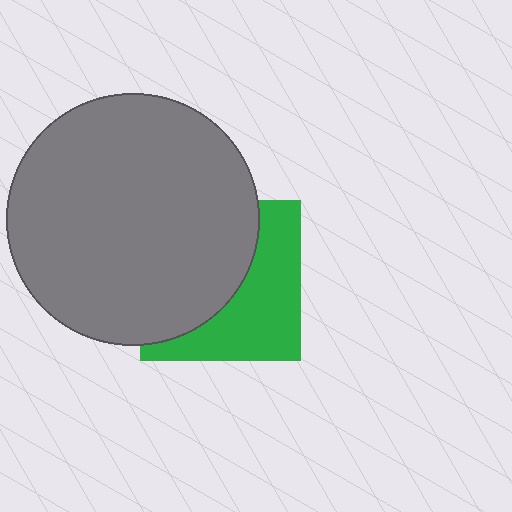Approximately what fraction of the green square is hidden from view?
Roughly 54% of the green square is hidden behind the gray circle.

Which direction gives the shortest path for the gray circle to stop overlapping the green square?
Moving left gives the shortest separation.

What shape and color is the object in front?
The object in front is a gray circle.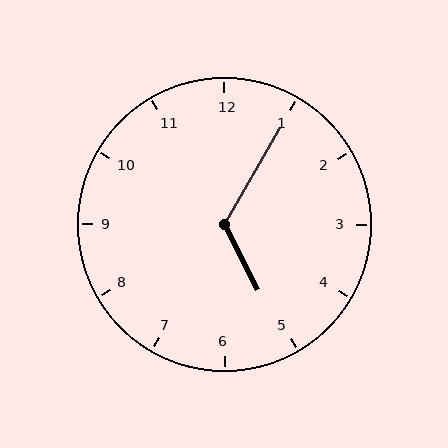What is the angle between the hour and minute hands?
Approximately 122 degrees.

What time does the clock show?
5:05.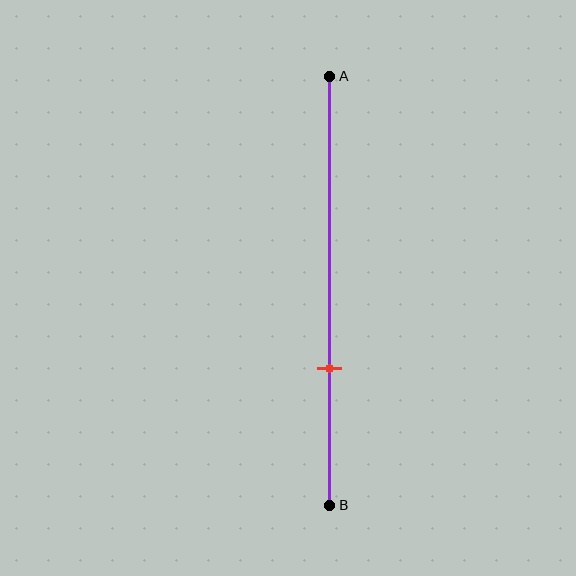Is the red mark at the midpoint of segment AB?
No, the mark is at about 70% from A, not at the 50% midpoint.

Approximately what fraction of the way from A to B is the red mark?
The red mark is approximately 70% of the way from A to B.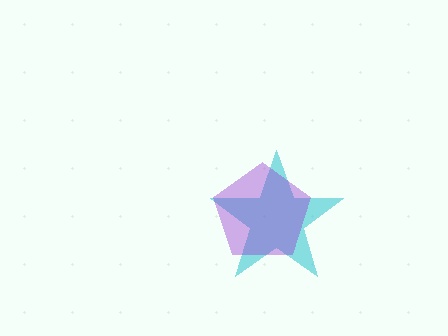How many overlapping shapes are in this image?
There are 2 overlapping shapes in the image.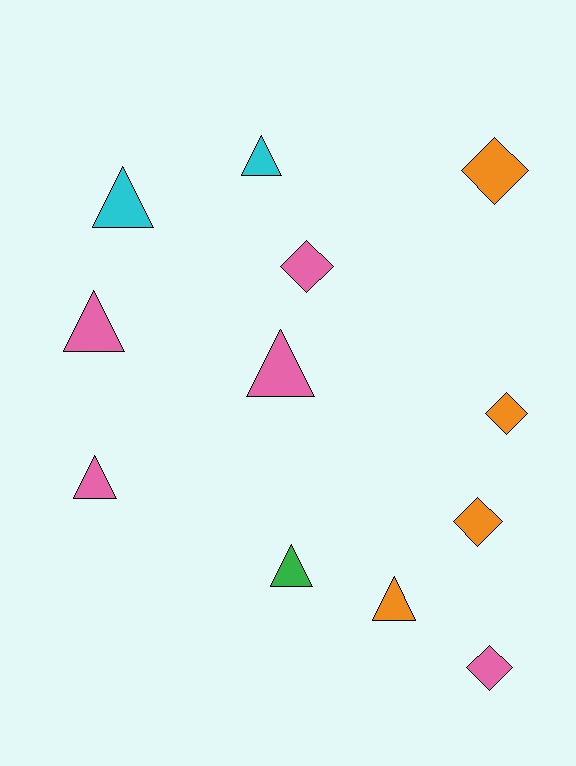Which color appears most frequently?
Pink, with 5 objects.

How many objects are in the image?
There are 12 objects.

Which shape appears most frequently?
Triangle, with 7 objects.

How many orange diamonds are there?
There are 3 orange diamonds.